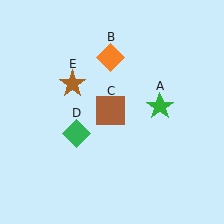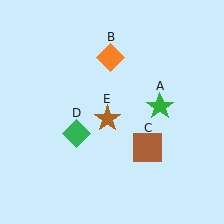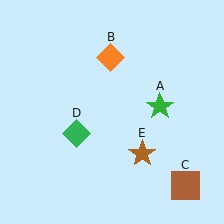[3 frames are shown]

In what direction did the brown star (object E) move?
The brown star (object E) moved down and to the right.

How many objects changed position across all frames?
2 objects changed position: brown square (object C), brown star (object E).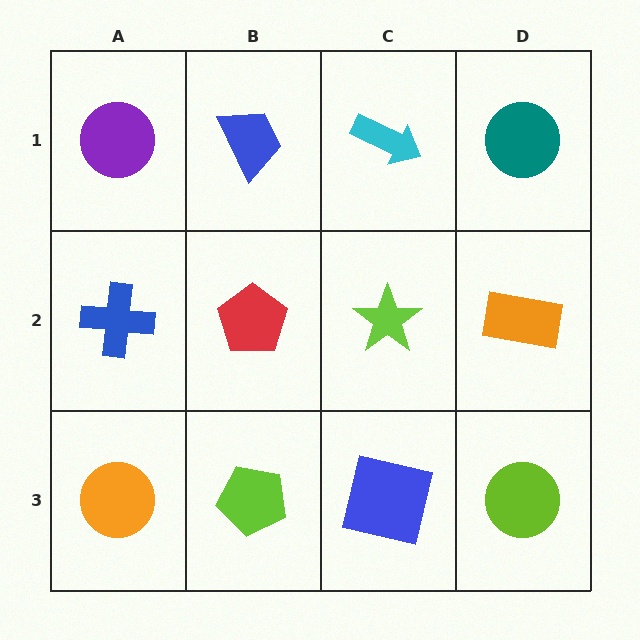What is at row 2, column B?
A red pentagon.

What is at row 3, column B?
A lime pentagon.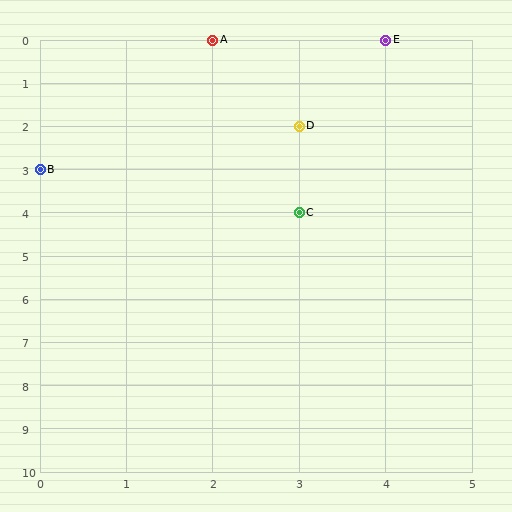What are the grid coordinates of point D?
Point D is at grid coordinates (3, 2).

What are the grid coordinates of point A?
Point A is at grid coordinates (2, 0).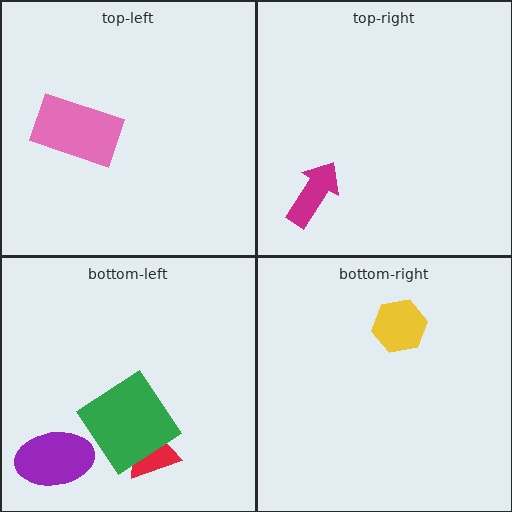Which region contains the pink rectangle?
The top-left region.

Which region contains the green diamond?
The bottom-left region.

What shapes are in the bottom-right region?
The yellow hexagon.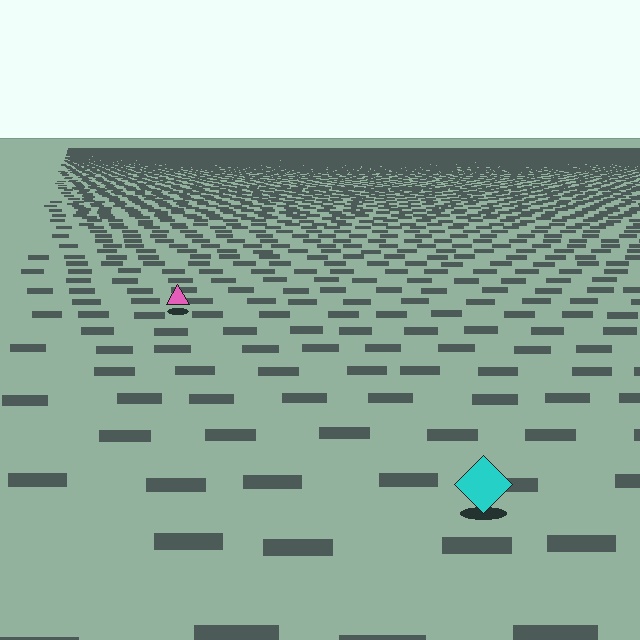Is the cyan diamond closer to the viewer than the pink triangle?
Yes. The cyan diamond is closer — you can tell from the texture gradient: the ground texture is coarser near it.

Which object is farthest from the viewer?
The pink triangle is farthest from the viewer. It appears smaller and the ground texture around it is denser.